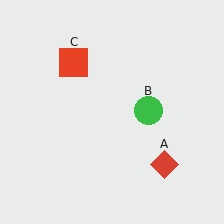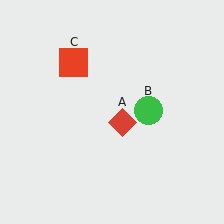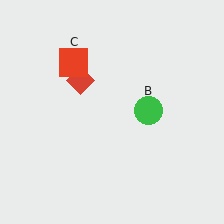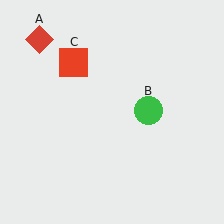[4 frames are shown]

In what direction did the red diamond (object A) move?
The red diamond (object A) moved up and to the left.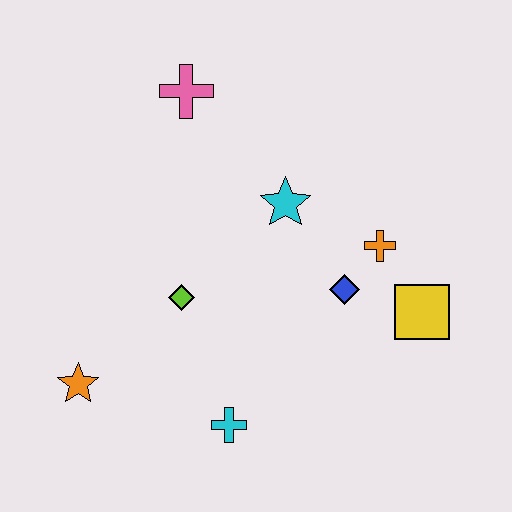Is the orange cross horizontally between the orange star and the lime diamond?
No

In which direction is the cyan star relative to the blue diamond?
The cyan star is above the blue diamond.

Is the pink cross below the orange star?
No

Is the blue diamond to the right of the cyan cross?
Yes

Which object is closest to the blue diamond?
The orange cross is closest to the blue diamond.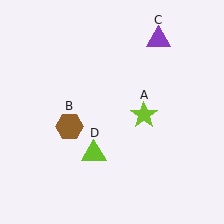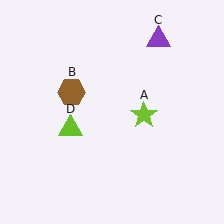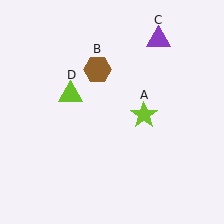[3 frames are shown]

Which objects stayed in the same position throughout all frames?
Lime star (object A) and purple triangle (object C) remained stationary.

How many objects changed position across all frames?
2 objects changed position: brown hexagon (object B), lime triangle (object D).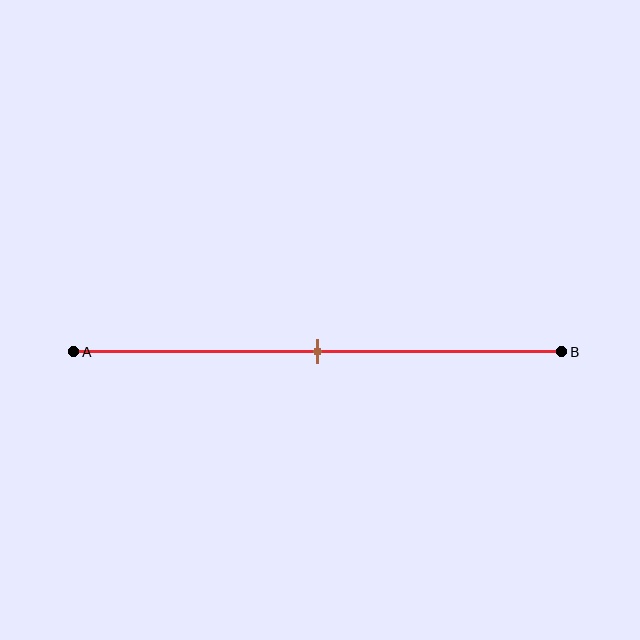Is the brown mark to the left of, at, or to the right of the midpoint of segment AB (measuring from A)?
The brown mark is approximately at the midpoint of segment AB.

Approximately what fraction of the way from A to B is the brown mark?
The brown mark is approximately 50% of the way from A to B.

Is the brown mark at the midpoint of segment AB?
Yes, the mark is approximately at the midpoint.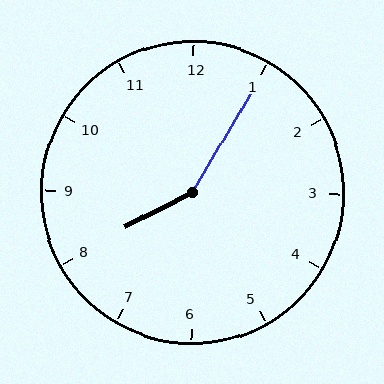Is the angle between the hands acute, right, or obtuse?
It is obtuse.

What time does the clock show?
8:05.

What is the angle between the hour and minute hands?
Approximately 148 degrees.